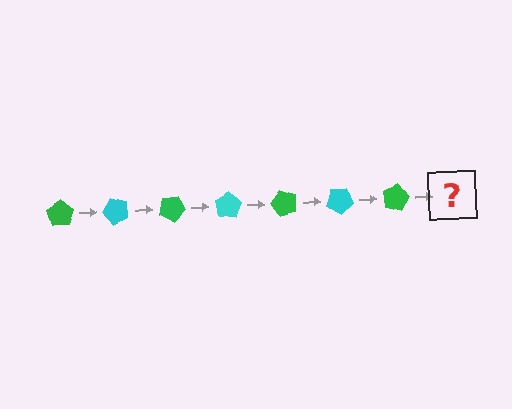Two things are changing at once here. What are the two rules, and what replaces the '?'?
The two rules are that it rotates 50 degrees each step and the color cycles through green and cyan. The '?' should be a cyan pentagon, rotated 350 degrees from the start.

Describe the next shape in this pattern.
It should be a cyan pentagon, rotated 350 degrees from the start.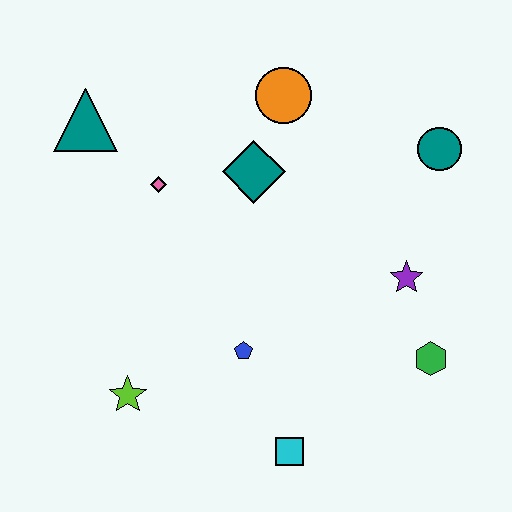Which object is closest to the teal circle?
The purple star is closest to the teal circle.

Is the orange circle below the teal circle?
No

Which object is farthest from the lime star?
The teal circle is farthest from the lime star.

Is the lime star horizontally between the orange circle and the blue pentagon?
No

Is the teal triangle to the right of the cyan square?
No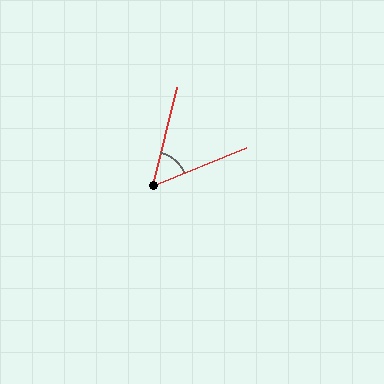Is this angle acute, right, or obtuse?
It is acute.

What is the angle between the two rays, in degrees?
Approximately 54 degrees.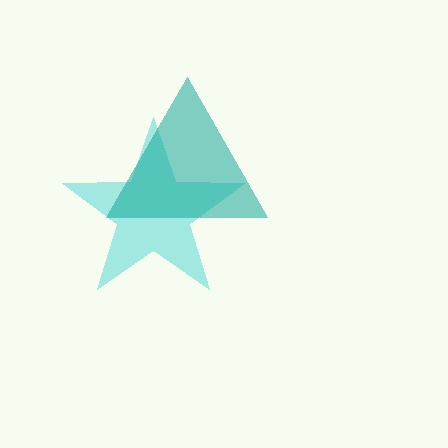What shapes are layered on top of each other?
The layered shapes are: a cyan star, a teal triangle.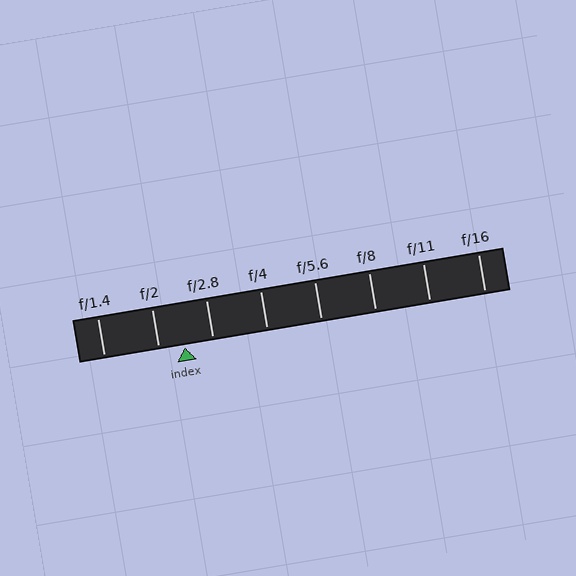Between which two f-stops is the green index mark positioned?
The index mark is between f/2 and f/2.8.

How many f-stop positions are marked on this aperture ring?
There are 8 f-stop positions marked.